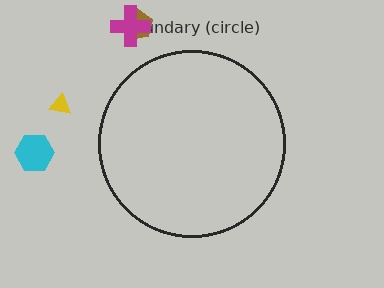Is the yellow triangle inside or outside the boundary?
Outside.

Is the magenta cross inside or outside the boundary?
Outside.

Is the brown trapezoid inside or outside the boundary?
Outside.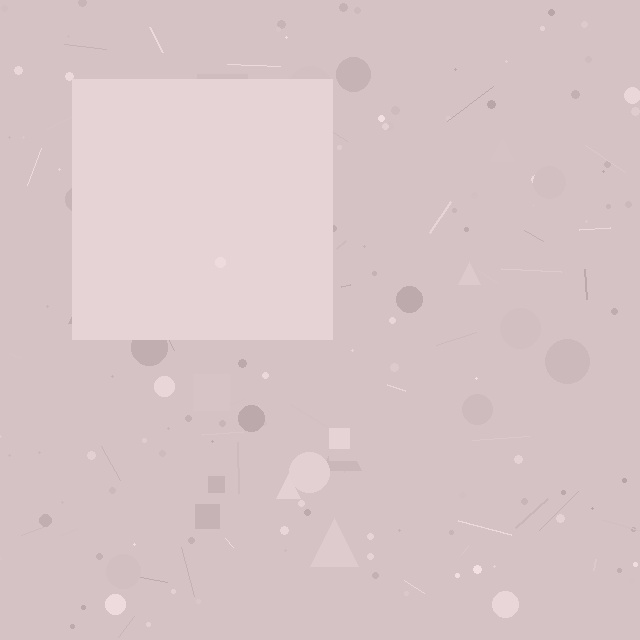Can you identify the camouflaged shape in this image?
The camouflaged shape is a square.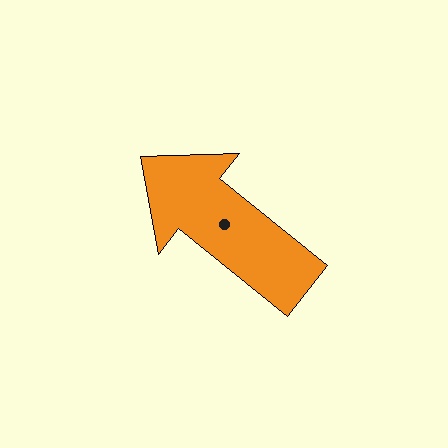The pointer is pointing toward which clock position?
Roughly 10 o'clock.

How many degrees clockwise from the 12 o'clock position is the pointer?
Approximately 309 degrees.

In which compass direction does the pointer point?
Northwest.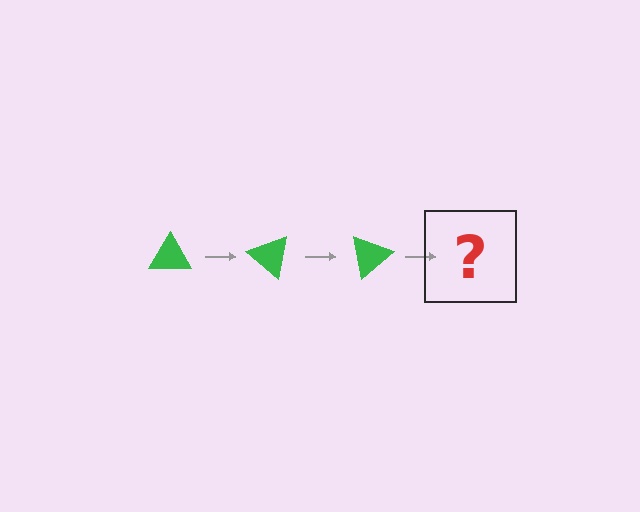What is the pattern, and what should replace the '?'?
The pattern is that the triangle rotates 40 degrees each step. The '?' should be a green triangle rotated 120 degrees.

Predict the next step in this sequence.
The next step is a green triangle rotated 120 degrees.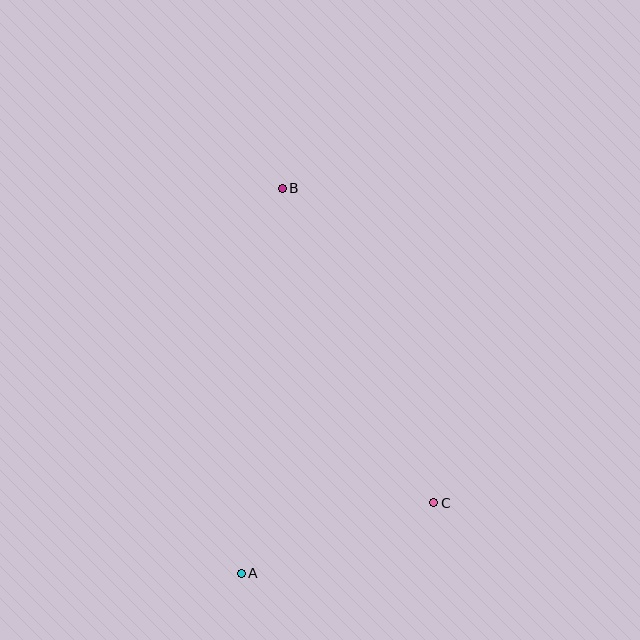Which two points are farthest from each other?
Points A and B are farthest from each other.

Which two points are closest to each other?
Points A and C are closest to each other.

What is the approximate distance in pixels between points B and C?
The distance between B and C is approximately 349 pixels.